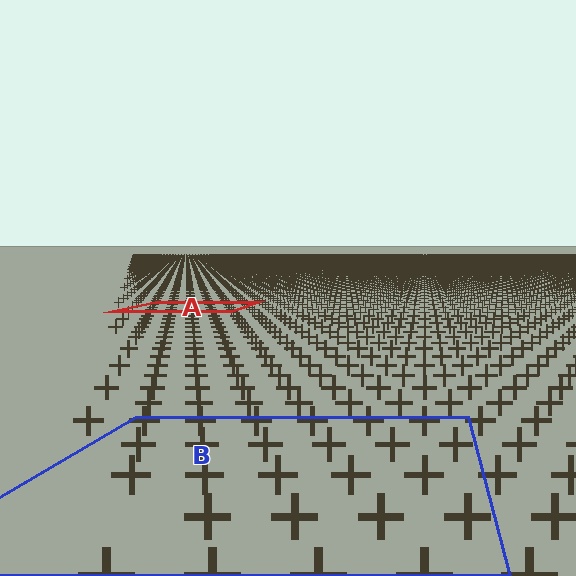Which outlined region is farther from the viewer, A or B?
Region A is farther from the viewer — the texture elements inside it appear smaller and more densely packed.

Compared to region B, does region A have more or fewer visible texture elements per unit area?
Region A has more texture elements per unit area — they are packed more densely because it is farther away.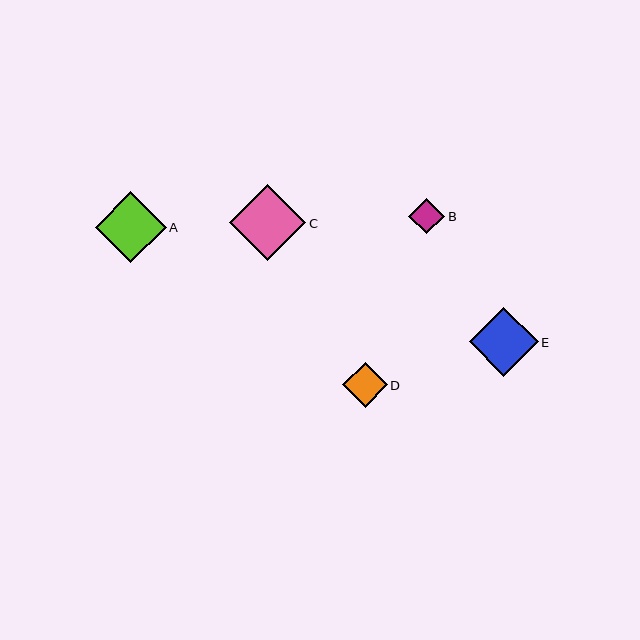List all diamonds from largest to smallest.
From largest to smallest: C, A, E, D, B.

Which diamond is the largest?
Diamond C is the largest with a size of approximately 76 pixels.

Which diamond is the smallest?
Diamond B is the smallest with a size of approximately 36 pixels.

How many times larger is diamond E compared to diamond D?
Diamond E is approximately 1.5 times the size of diamond D.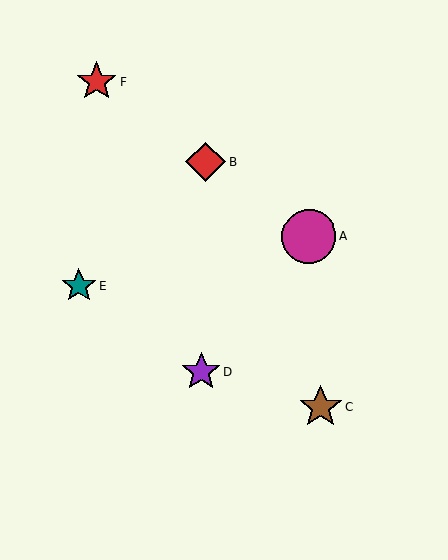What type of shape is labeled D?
Shape D is a purple star.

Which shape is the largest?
The magenta circle (labeled A) is the largest.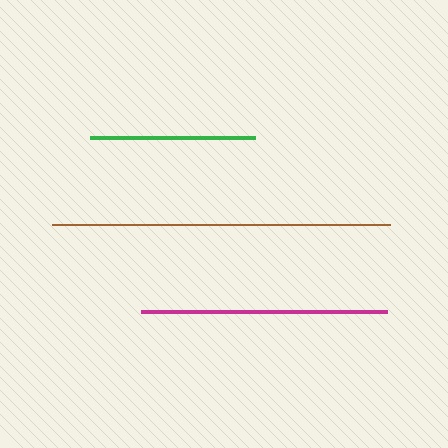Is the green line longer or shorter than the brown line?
The brown line is longer than the green line.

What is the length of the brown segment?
The brown segment is approximately 338 pixels long.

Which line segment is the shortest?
The green line is the shortest at approximately 165 pixels.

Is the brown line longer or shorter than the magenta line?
The brown line is longer than the magenta line.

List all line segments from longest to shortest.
From longest to shortest: brown, magenta, green.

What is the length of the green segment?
The green segment is approximately 165 pixels long.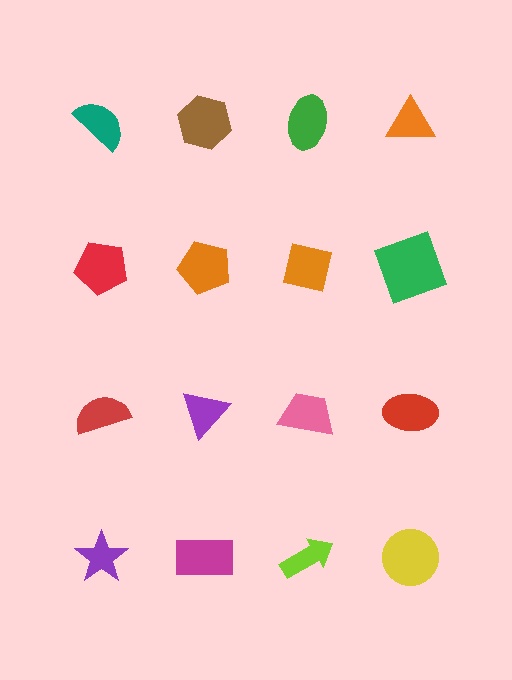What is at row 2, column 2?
An orange pentagon.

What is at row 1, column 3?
A green ellipse.